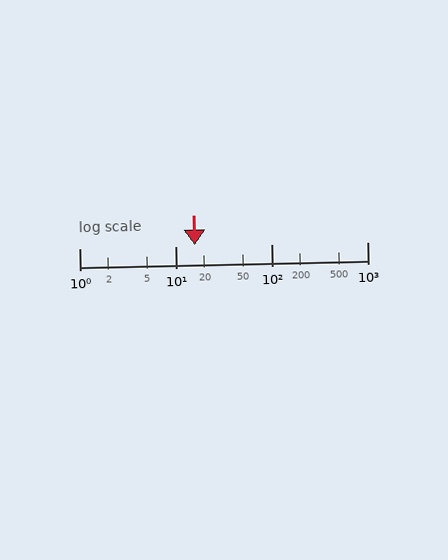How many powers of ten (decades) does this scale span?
The scale spans 3 decades, from 1 to 1000.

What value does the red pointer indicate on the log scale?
The pointer indicates approximately 16.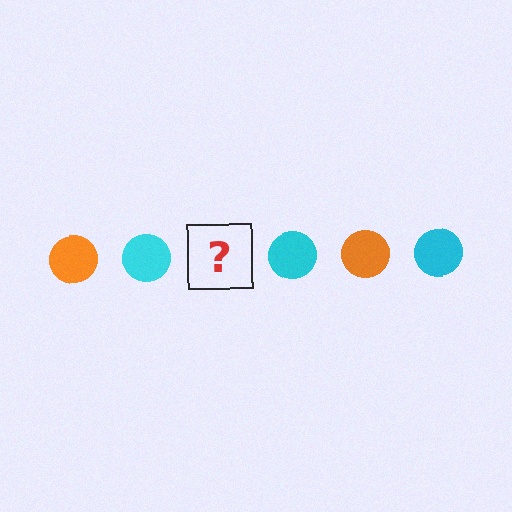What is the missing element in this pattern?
The missing element is an orange circle.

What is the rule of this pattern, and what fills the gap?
The rule is that the pattern cycles through orange, cyan circles. The gap should be filled with an orange circle.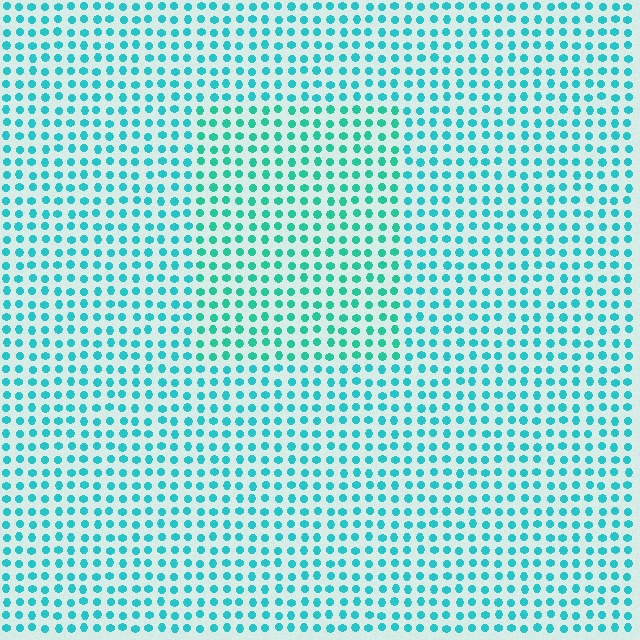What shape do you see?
I see a rectangle.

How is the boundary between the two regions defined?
The boundary is defined purely by a slight shift in hue (about 18 degrees). Spacing, size, and orientation are identical on both sides.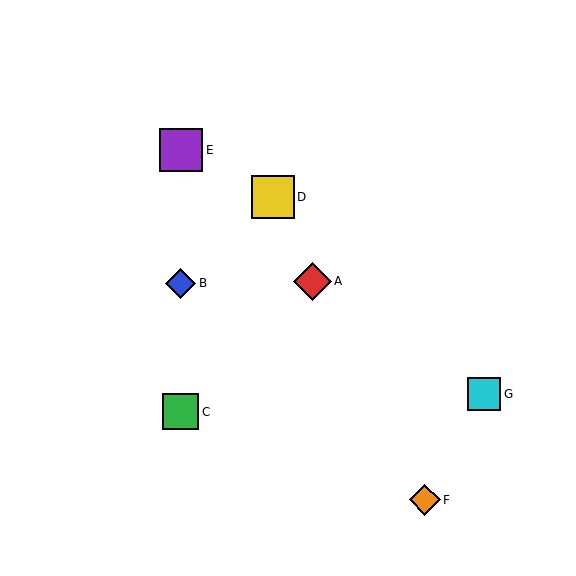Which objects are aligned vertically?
Objects B, C, E are aligned vertically.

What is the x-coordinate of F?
Object F is at x≈425.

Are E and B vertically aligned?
Yes, both are at x≈181.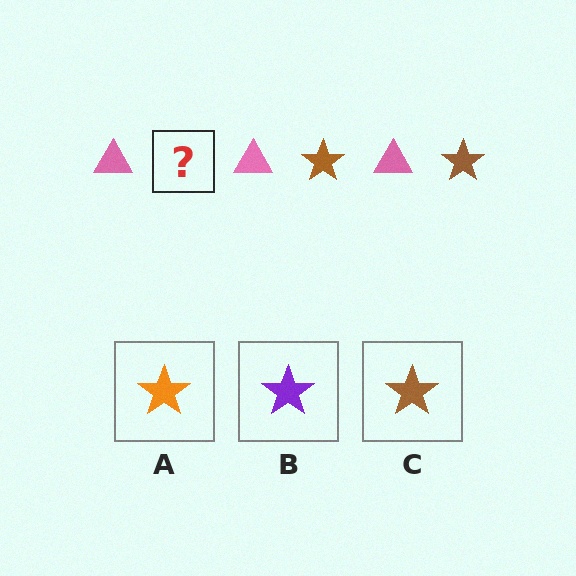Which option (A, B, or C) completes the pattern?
C.